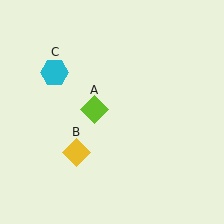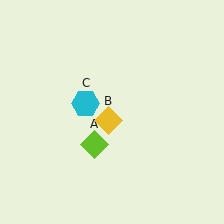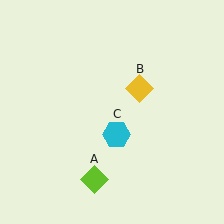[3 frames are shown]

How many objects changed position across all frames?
3 objects changed position: lime diamond (object A), yellow diamond (object B), cyan hexagon (object C).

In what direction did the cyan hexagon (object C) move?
The cyan hexagon (object C) moved down and to the right.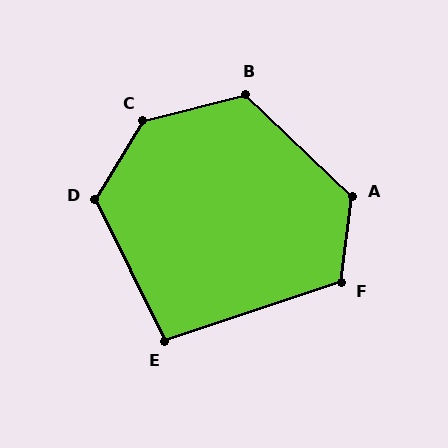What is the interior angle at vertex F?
Approximately 116 degrees (obtuse).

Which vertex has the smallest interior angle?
E, at approximately 98 degrees.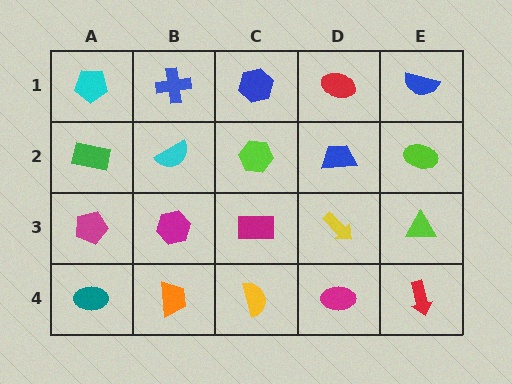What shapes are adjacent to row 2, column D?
A red ellipse (row 1, column D), a yellow arrow (row 3, column D), a lime hexagon (row 2, column C), a lime ellipse (row 2, column E).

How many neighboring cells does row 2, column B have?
4.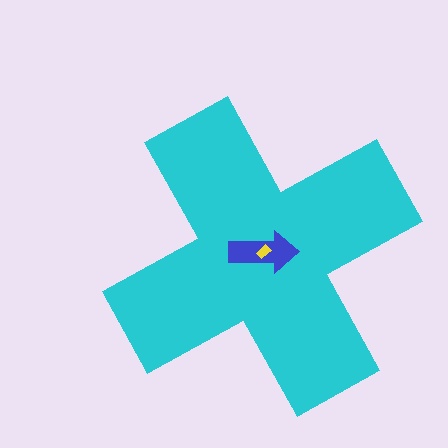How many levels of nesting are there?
3.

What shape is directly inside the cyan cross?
The blue arrow.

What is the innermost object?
The yellow rectangle.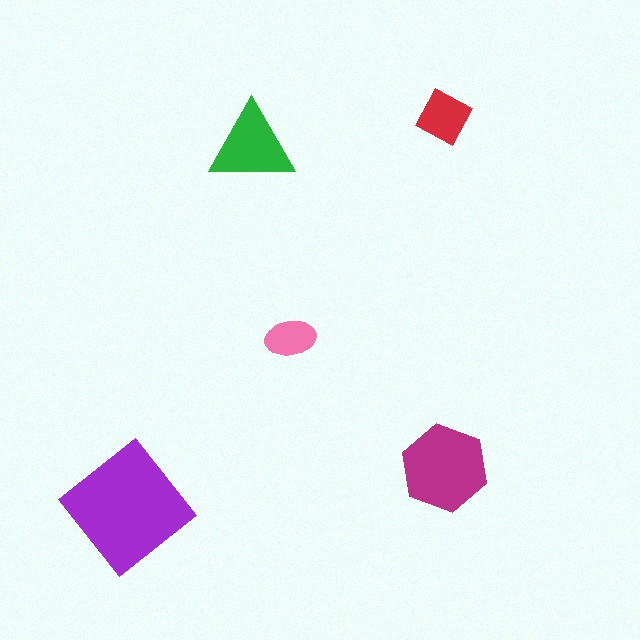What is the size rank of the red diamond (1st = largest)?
4th.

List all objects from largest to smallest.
The purple diamond, the magenta hexagon, the green triangle, the red diamond, the pink ellipse.